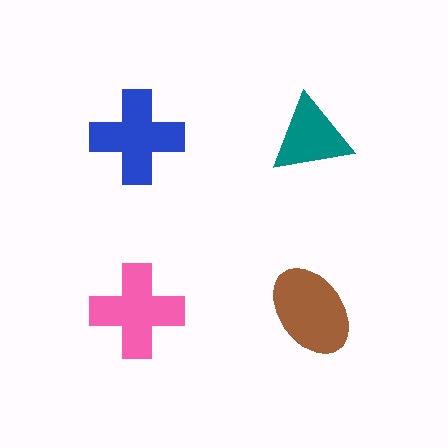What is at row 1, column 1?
A blue cross.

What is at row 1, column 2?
A teal triangle.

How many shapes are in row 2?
2 shapes.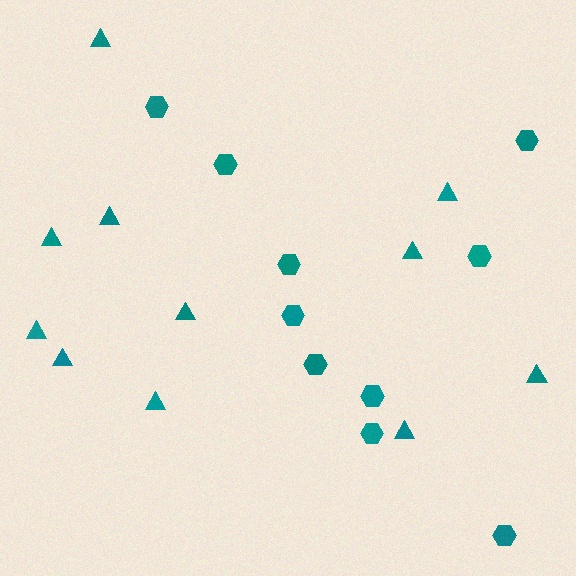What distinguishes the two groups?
There are 2 groups: one group of hexagons (10) and one group of triangles (11).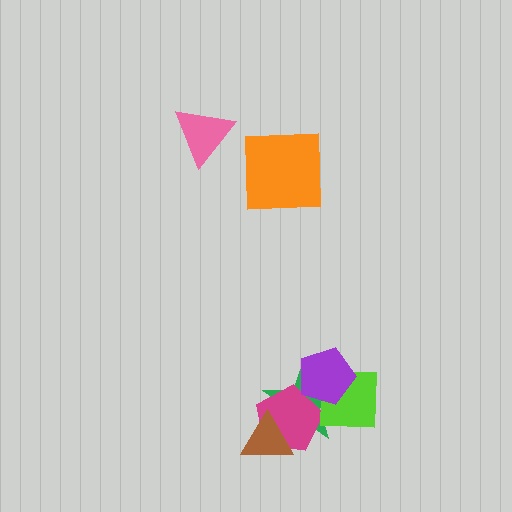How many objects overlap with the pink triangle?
0 objects overlap with the pink triangle.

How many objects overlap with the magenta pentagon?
4 objects overlap with the magenta pentagon.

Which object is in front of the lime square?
The purple pentagon is in front of the lime square.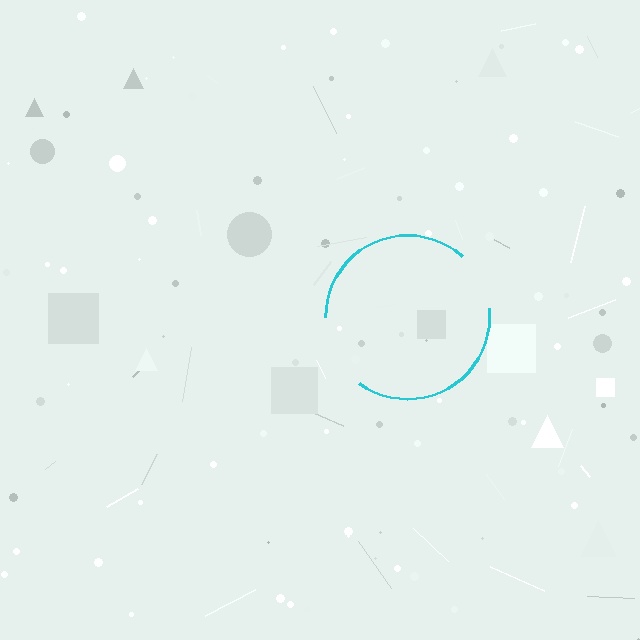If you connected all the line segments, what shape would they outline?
They would outline a circle.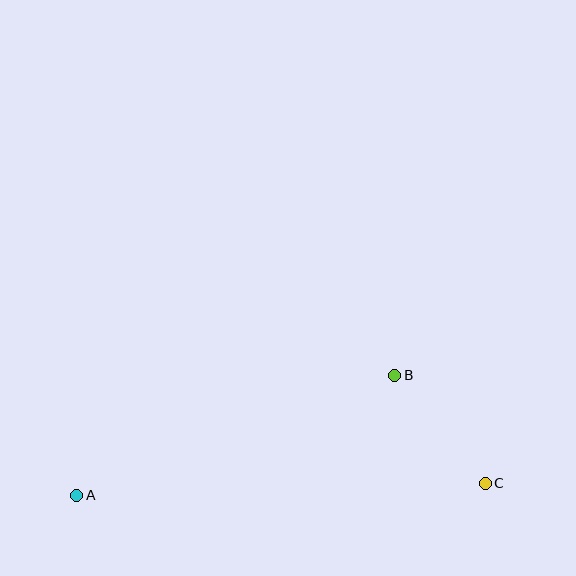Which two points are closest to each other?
Points B and C are closest to each other.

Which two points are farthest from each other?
Points A and C are farthest from each other.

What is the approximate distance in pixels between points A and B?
The distance between A and B is approximately 340 pixels.